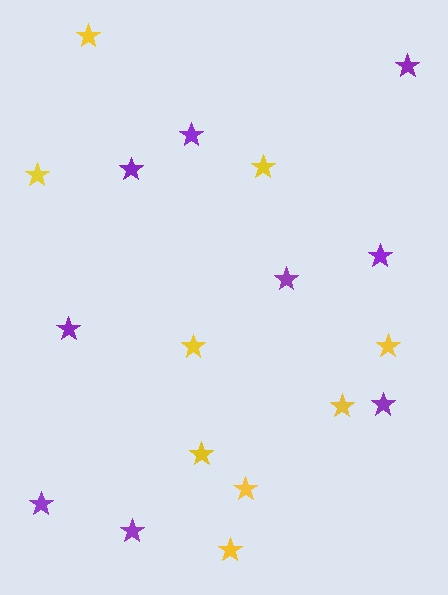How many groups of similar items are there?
There are 2 groups: one group of yellow stars (9) and one group of purple stars (9).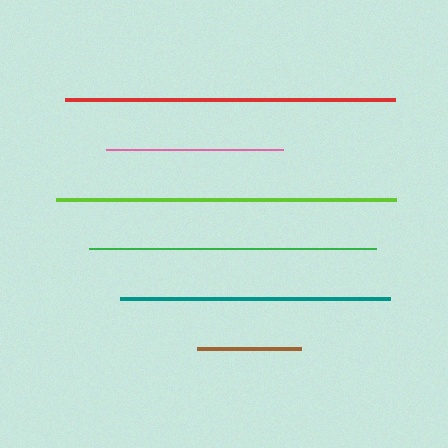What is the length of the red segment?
The red segment is approximately 330 pixels long.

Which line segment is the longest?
The lime line is the longest at approximately 340 pixels.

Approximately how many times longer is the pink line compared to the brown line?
The pink line is approximately 1.7 times the length of the brown line.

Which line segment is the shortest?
The brown line is the shortest at approximately 104 pixels.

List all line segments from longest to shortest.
From longest to shortest: lime, red, green, teal, pink, brown.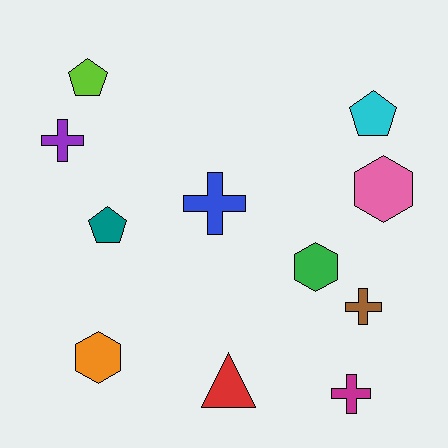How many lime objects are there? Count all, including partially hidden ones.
There is 1 lime object.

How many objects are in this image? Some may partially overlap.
There are 11 objects.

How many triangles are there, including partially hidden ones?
There is 1 triangle.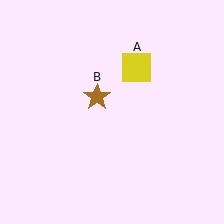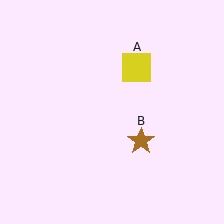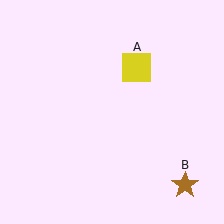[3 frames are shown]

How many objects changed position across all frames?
1 object changed position: brown star (object B).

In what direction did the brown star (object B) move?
The brown star (object B) moved down and to the right.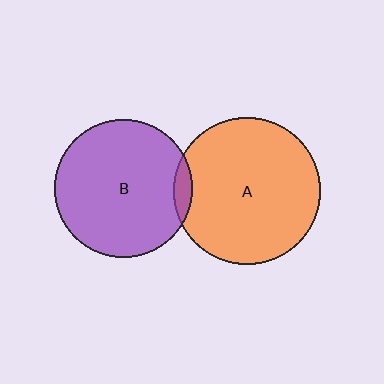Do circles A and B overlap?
Yes.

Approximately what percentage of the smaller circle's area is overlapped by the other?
Approximately 5%.